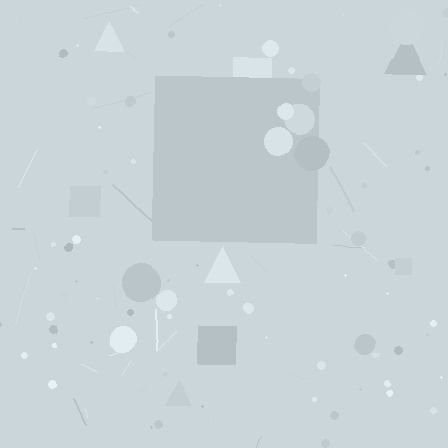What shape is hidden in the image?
A square is hidden in the image.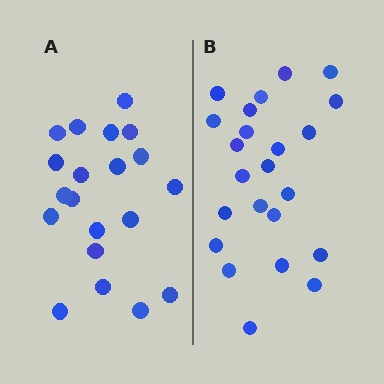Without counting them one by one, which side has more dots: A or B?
Region B (the right region) has more dots.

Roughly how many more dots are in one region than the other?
Region B has just a few more — roughly 2 or 3 more dots than region A.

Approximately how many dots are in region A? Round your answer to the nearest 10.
About 20 dots.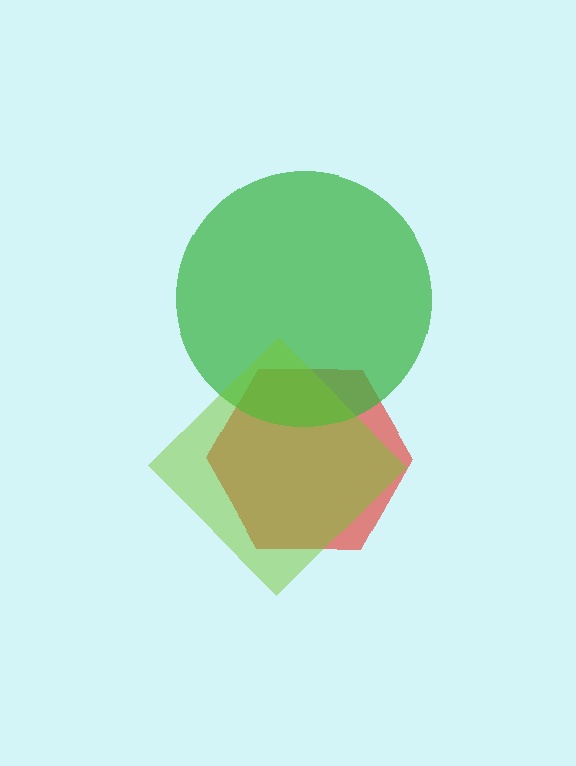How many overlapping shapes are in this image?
There are 3 overlapping shapes in the image.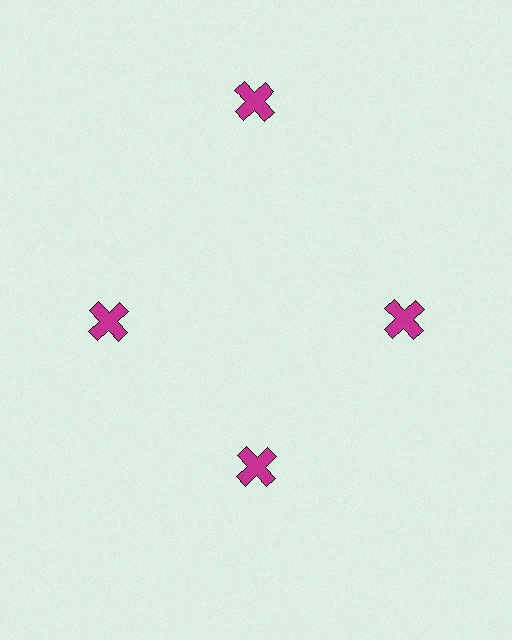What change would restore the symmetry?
The symmetry would be restored by moving it inward, back onto the ring so that all 4 crosses sit at equal angles and equal distance from the center.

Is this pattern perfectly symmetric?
No. The 4 magenta crosses are arranged in a ring, but one element near the 12 o'clock position is pushed outward from the center, breaking the 4-fold rotational symmetry.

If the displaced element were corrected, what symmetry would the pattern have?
It would have 4-fold rotational symmetry — the pattern would map onto itself every 90 degrees.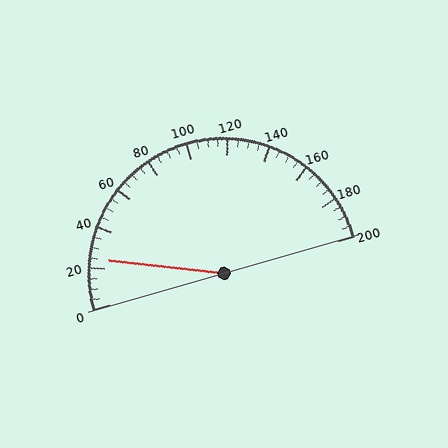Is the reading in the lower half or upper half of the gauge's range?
The reading is in the lower half of the range (0 to 200).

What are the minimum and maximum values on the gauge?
The gauge ranges from 0 to 200.